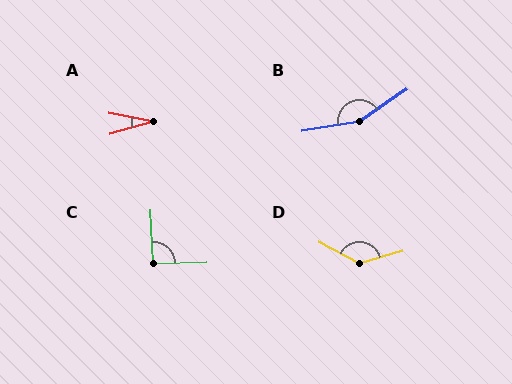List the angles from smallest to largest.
A (27°), C (91°), D (136°), B (155°).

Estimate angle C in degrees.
Approximately 91 degrees.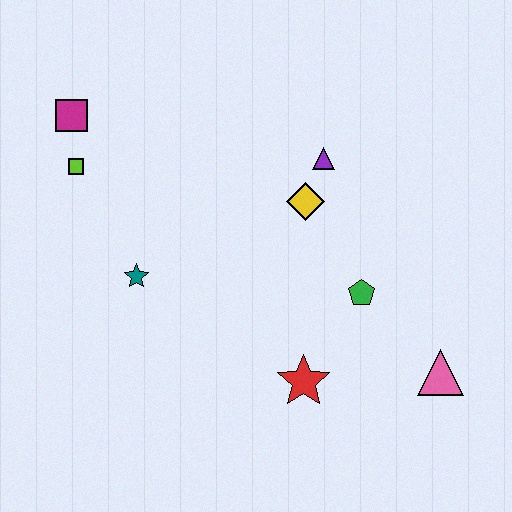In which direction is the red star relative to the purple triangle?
The red star is below the purple triangle.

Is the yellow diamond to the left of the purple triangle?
Yes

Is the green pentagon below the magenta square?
Yes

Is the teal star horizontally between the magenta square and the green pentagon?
Yes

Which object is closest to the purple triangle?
The yellow diamond is closest to the purple triangle.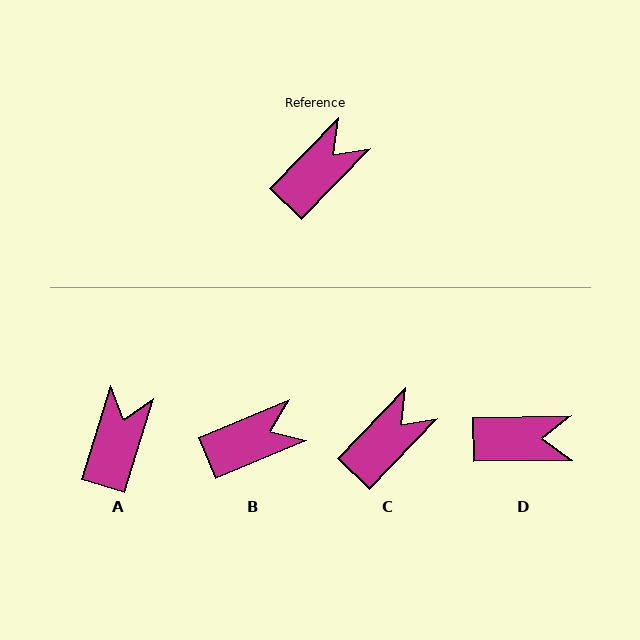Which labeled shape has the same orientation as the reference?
C.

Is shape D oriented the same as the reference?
No, it is off by about 45 degrees.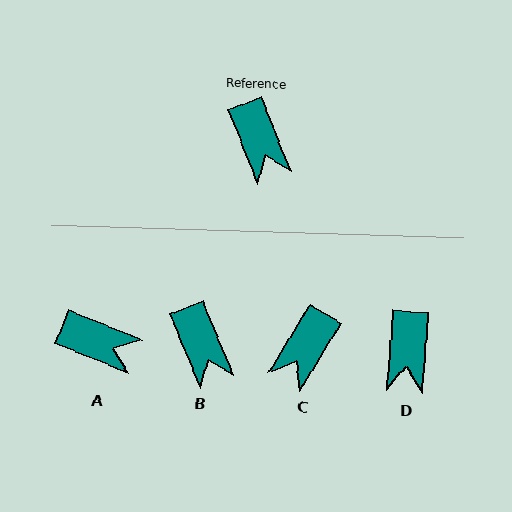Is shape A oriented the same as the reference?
No, it is off by about 46 degrees.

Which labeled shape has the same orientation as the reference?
B.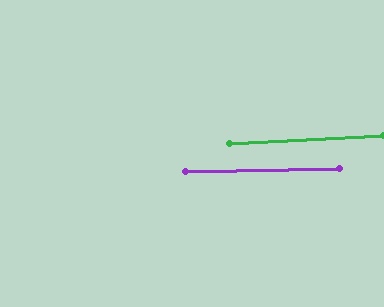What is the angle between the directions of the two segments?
Approximately 2 degrees.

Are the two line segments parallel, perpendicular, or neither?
Parallel — their directions differ by only 1.7°.